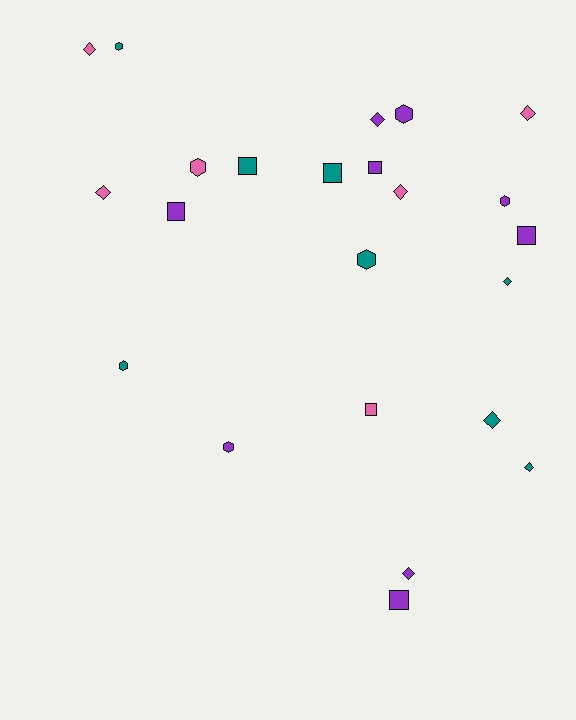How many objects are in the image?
There are 23 objects.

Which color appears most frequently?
Purple, with 9 objects.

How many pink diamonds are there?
There are 4 pink diamonds.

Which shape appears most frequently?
Diamond, with 9 objects.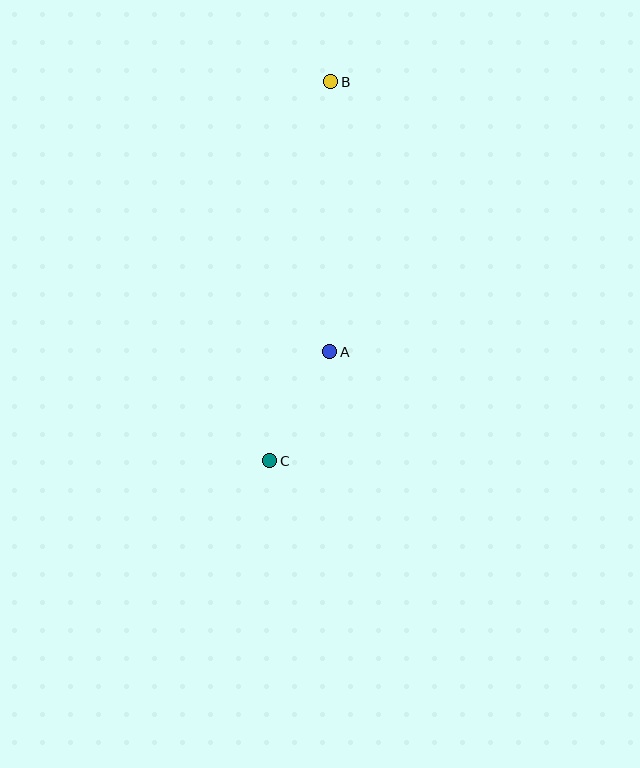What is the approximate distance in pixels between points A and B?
The distance between A and B is approximately 270 pixels.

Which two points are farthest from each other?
Points B and C are farthest from each other.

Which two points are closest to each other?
Points A and C are closest to each other.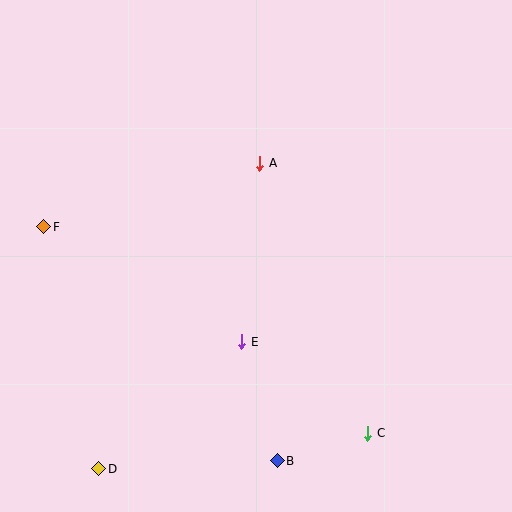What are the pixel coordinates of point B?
Point B is at (277, 461).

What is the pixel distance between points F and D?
The distance between F and D is 248 pixels.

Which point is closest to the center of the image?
Point E at (242, 342) is closest to the center.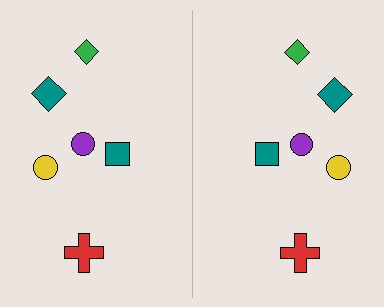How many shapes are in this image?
There are 12 shapes in this image.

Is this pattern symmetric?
Yes, this pattern has bilateral (reflection) symmetry.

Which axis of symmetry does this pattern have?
The pattern has a vertical axis of symmetry running through the center of the image.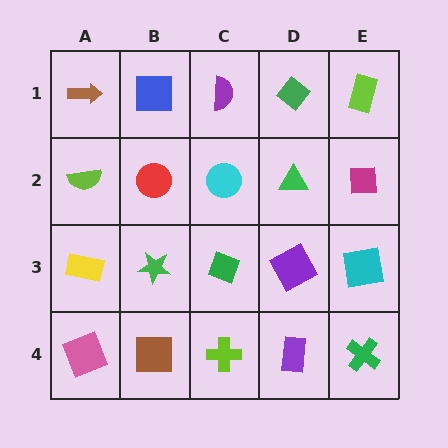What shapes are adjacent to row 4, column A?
A yellow rectangle (row 3, column A), a brown square (row 4, column B).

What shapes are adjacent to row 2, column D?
A green diamond (row 1, column D), a purple square (row 3, column D), a cyan circle (row 2, column C), a magenta square (row 2, column E).